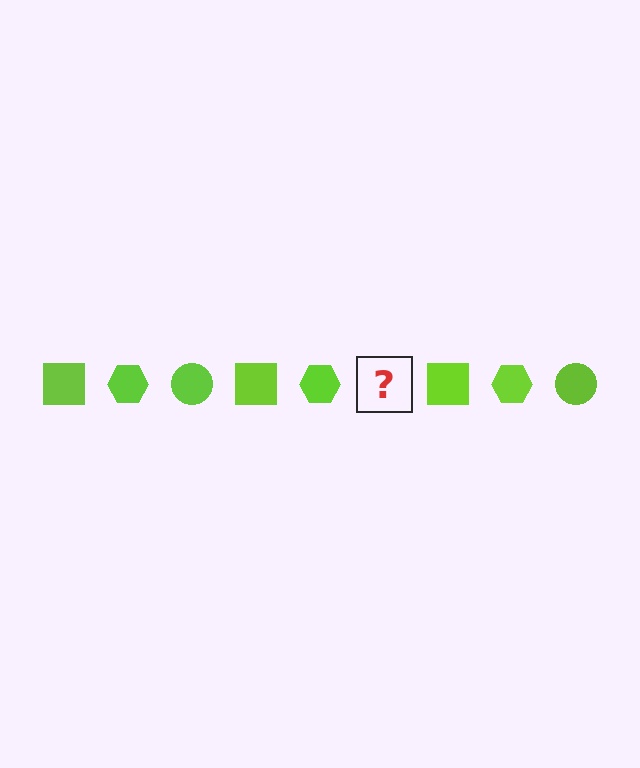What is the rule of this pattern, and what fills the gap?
The rule is that the pattern cycles through square, hexagon, circle shapes in lime. The gap should be filled with a lime circle.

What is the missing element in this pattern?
The missing element is a lime circle.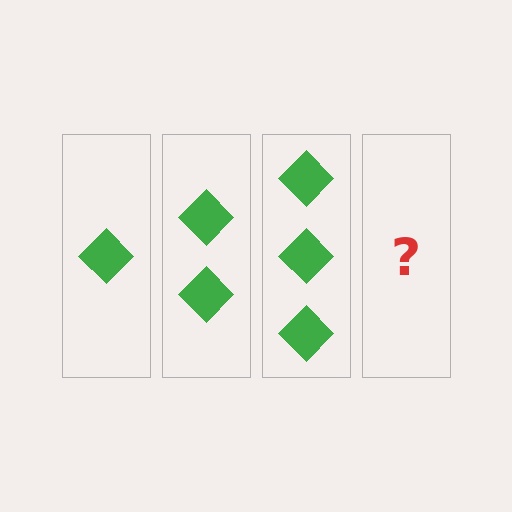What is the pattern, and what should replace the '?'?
The pattern is that each step adds one more diamond. The '?' should be 4 diamonds.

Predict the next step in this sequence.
The next step is 4 diamonds.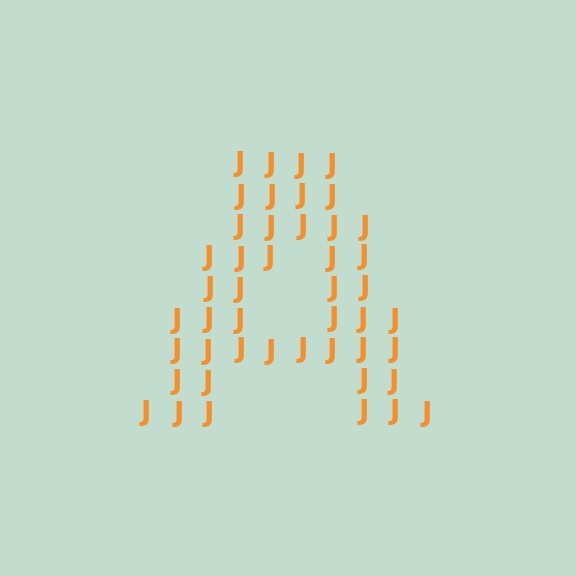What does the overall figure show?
The overall figure shows the letter A.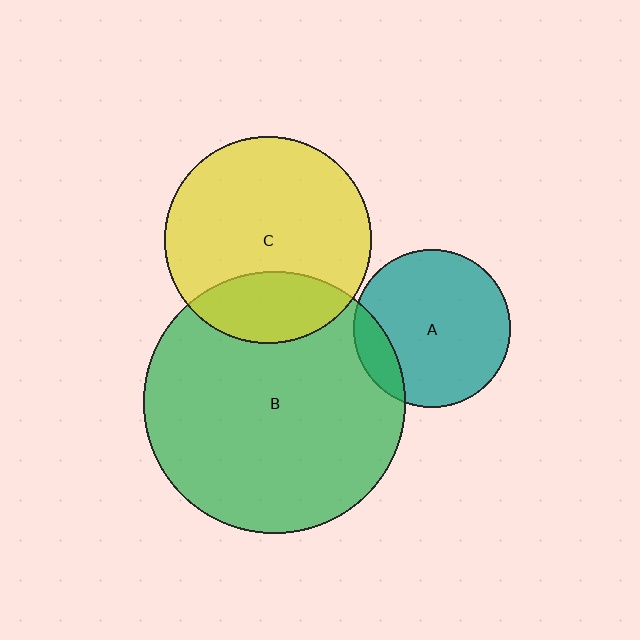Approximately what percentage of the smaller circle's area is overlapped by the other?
Approximately 25%.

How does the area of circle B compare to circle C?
Approximately 1.6 times.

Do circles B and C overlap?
Yes.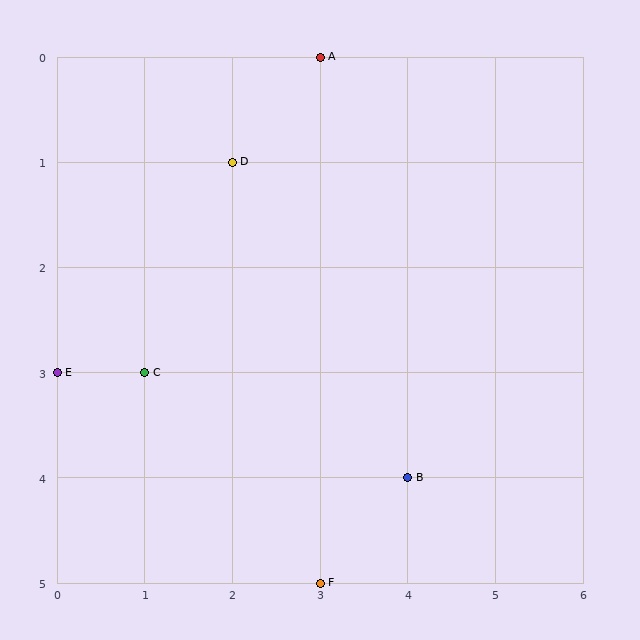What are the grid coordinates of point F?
Point F is at grid coordinates (3, 5).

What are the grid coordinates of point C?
Point C is at grid coordinates (1, 3).